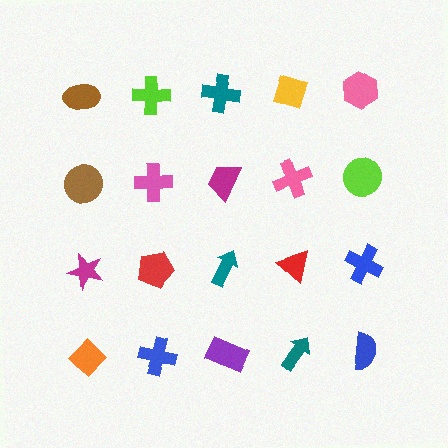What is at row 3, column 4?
A red triangle.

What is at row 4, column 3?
A purple rectangle.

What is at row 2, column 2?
A pink cross.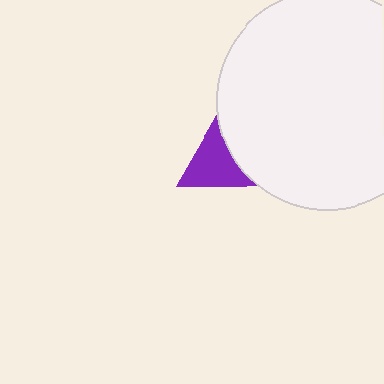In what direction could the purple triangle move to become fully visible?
The purple triangle could move left. That would shift it out from behind the white circle entirely.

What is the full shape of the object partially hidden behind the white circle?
The partially hidden object is a purple triangle.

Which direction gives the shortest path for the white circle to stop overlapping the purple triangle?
Moving right gives the shortest separation.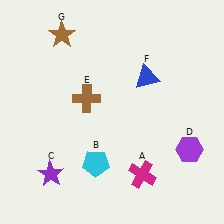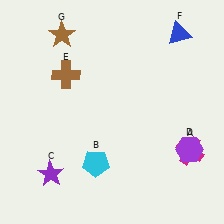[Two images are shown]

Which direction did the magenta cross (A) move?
The magenta cross (A) moved right.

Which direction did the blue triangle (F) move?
The blue triangle (F) moved up.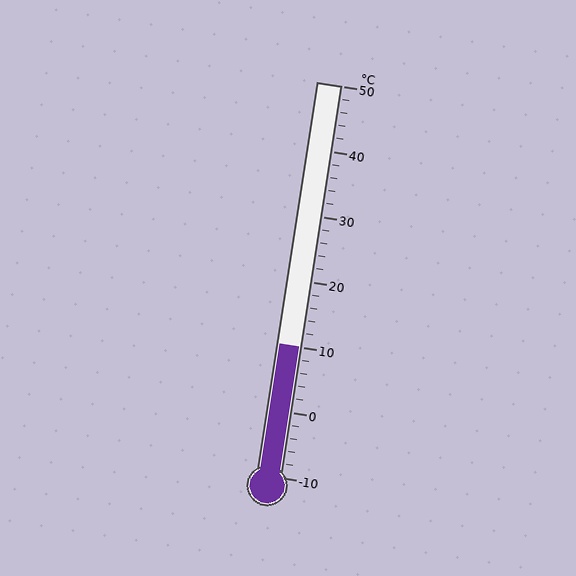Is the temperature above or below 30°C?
The temperature is below 30°C.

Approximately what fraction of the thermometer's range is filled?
The thermometer is filled to approximately 35% of its range.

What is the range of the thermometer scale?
The thermometer scale ranges from -10°C to 50°C.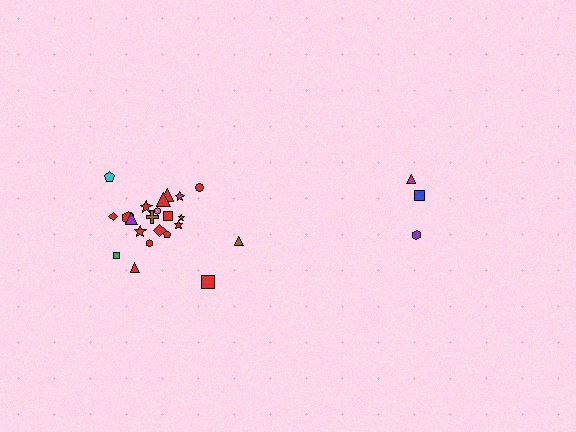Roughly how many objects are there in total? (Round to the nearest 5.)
Roughly 25 objects in total.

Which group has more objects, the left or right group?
The left group.